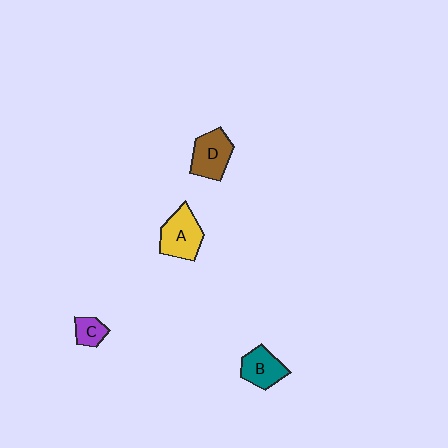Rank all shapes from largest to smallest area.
From largest to smallest: A (yellow), D (brown), B (teal), C (purple).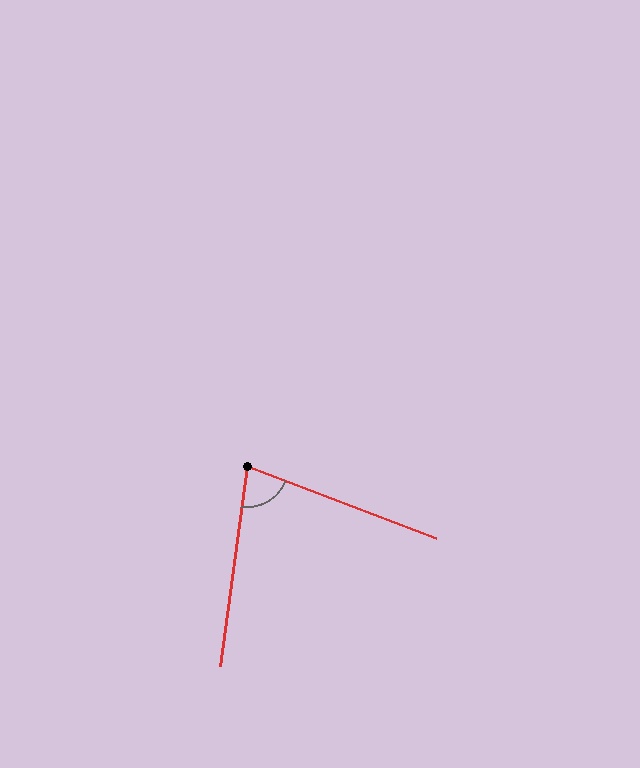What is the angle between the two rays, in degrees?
Approximately 77 degrees.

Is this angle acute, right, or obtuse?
It is acute.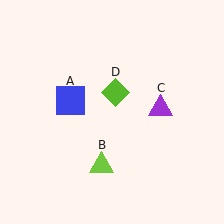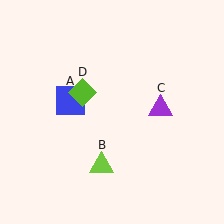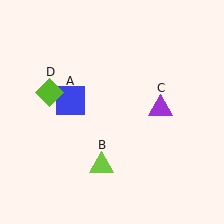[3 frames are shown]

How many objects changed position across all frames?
1 object changed position: lime diamond (object D).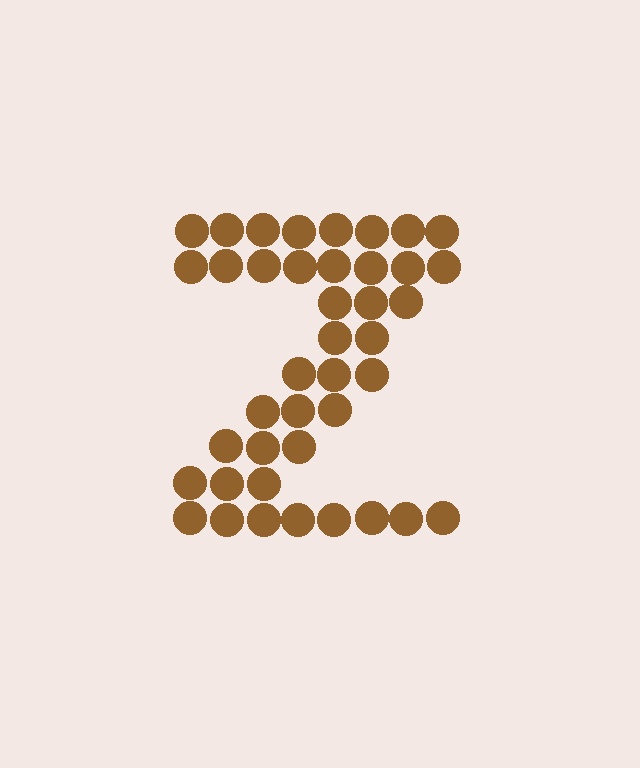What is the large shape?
The large shape is the letter Z.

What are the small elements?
The small elements are circles.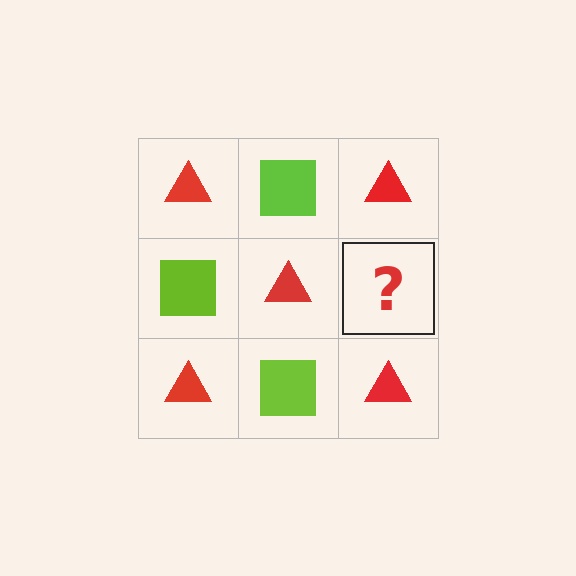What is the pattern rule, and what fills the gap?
The rule is that it alternates red triangle and lime square in a checkerboard pattern. The gap should be filled with a lime square.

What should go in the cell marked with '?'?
The missing cell should contain a lime square.